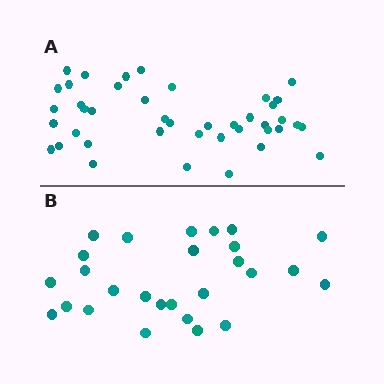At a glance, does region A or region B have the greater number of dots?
Region A (the top region) has more dots.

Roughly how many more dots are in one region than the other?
Region A has approximately 15 more dots than region B.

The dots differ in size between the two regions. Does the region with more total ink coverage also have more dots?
No. Region B has more total ink coverage because its dots are larger, but region A actually contains more individual dots. Total area can be misleading — the number of items is what matters here.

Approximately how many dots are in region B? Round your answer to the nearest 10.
About 30 dots. (The exact count is 27, which rounds to 30.)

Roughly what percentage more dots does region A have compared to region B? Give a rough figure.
About 55% more.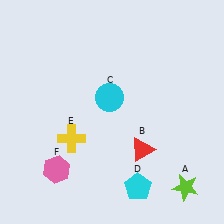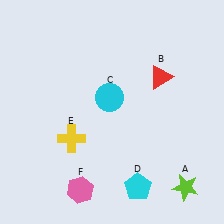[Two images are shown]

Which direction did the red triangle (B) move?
The red triangle (B) moved up.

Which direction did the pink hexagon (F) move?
The pink hexagon (F) moved right.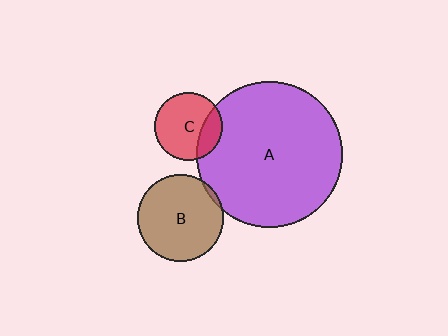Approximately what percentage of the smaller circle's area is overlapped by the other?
Approximately 25%.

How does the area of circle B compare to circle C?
Approximately 1.6 times.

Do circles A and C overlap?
Yes.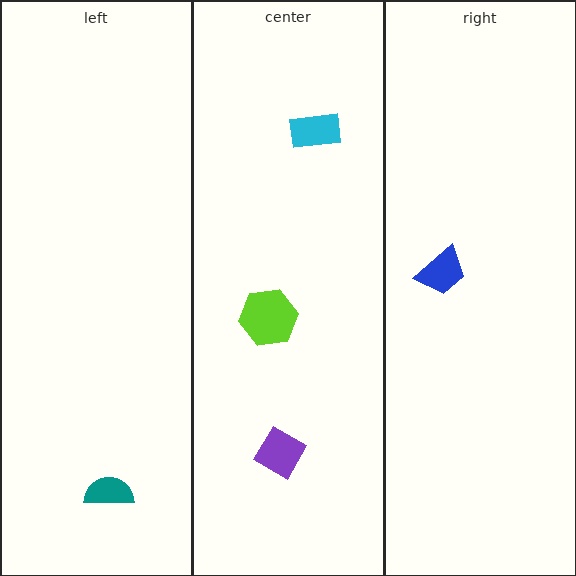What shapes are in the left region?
The teal semicircle.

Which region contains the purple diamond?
The center region.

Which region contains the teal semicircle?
The left region.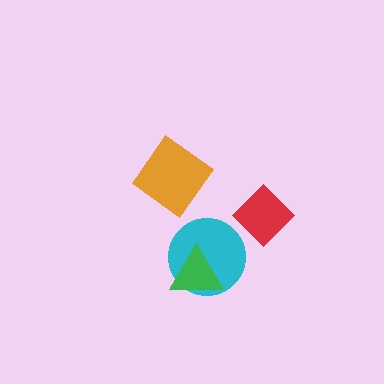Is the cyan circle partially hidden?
Yes, it is partially covered by another shape.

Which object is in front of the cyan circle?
The green triangle is in front of the cyan circle.